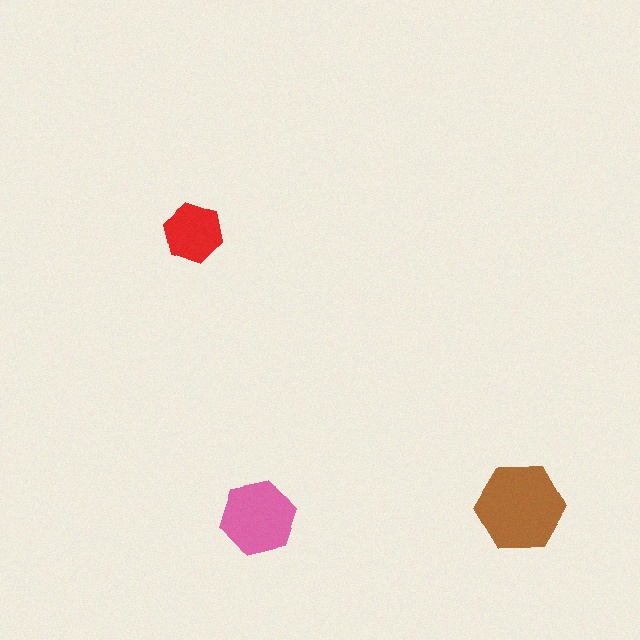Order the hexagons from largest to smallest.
the brown one, the pink one, the red one.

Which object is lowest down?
The pink hexagon is bottommost.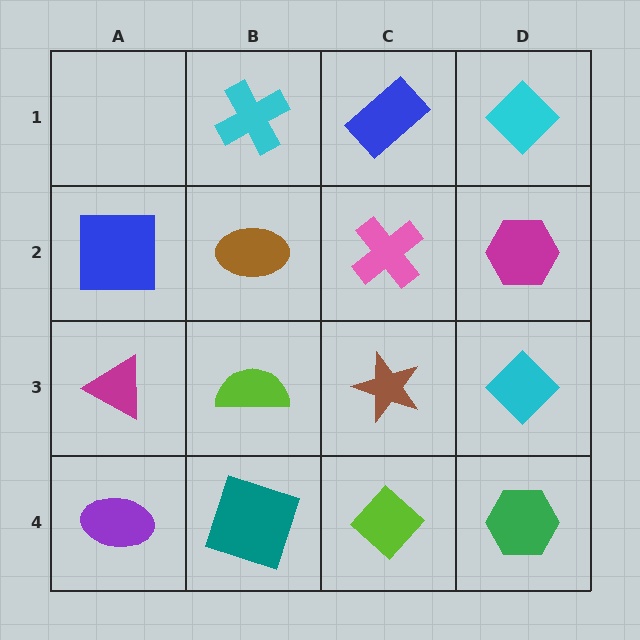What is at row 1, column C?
A blue rectangle.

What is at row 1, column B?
A cyan cross.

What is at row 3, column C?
A brown star.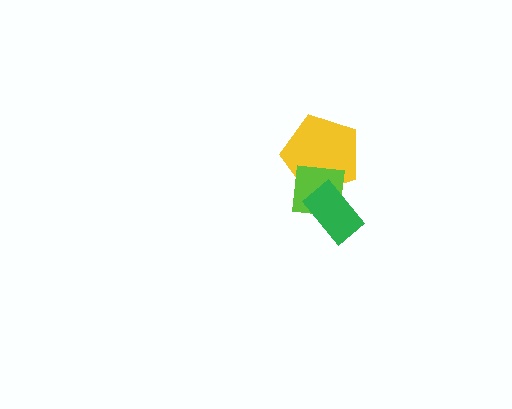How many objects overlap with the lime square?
2 objects overlap with the lime square.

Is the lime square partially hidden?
Yes, it is partially covered by another shape.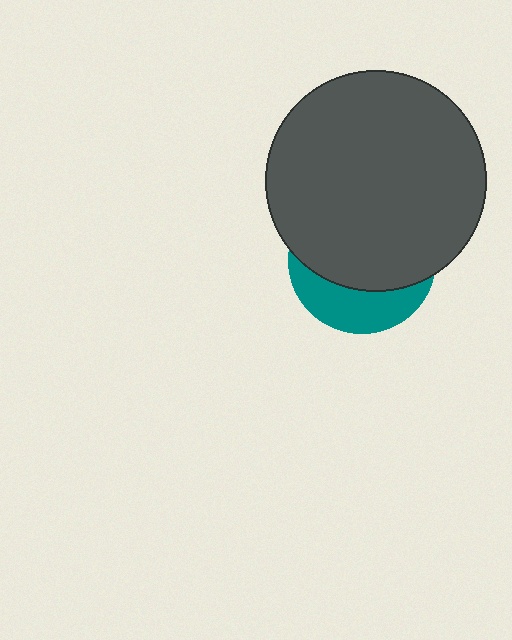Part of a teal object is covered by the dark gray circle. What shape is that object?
It is a circle.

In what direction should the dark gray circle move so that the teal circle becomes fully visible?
The dark gray circle should move up. That is the shortest direction to clear the overlap and leave the teal circle fully visible.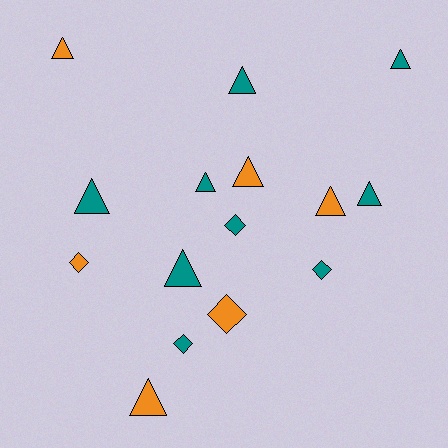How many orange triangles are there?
There are 4 orange triangles.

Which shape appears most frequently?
Triangle, with 10 objects.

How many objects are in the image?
There are 15 objects.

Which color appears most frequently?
Teal, with 9 objects.